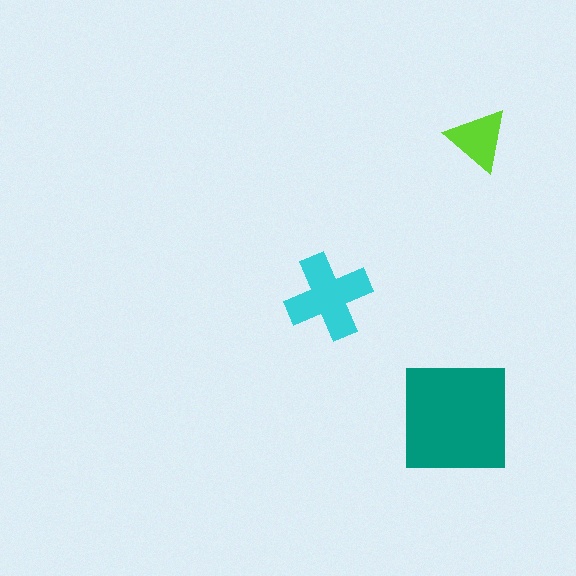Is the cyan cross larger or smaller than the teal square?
Smaller.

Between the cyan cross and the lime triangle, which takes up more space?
The cyan cross.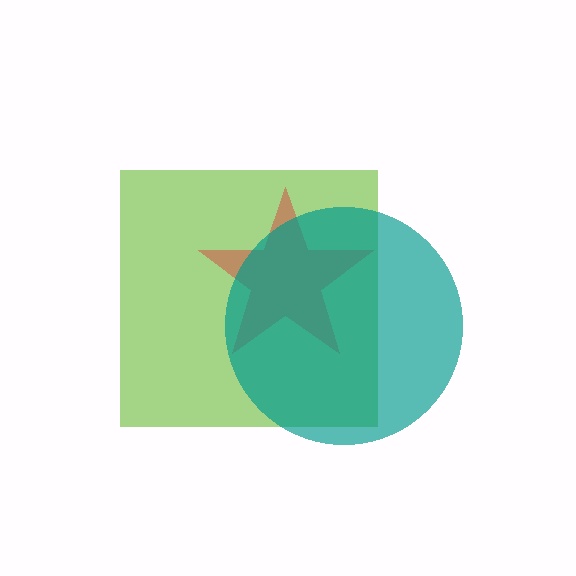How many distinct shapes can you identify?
There are 3 distinct shapes: a lime square, a red star, a teal circle.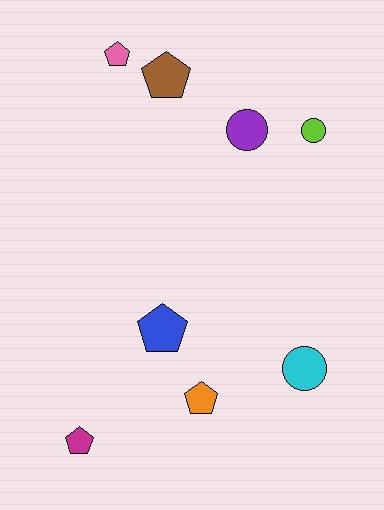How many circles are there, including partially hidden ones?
There are 3 circles.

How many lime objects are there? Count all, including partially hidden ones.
There is 1 lime object.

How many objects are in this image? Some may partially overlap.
There are 8 objects.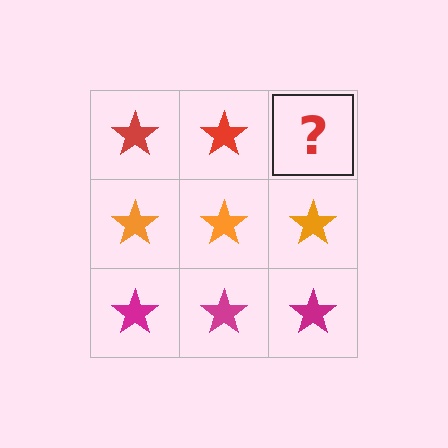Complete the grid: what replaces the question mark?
The question mark should be replaced with a red star.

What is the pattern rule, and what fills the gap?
The rule is that each row has a consistent color. The gap should be filled with a red star.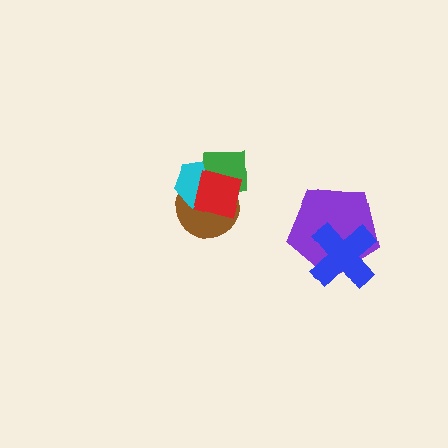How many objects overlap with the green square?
3 objects overlap with the green square.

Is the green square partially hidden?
Yes, it is partially covered by another shape.